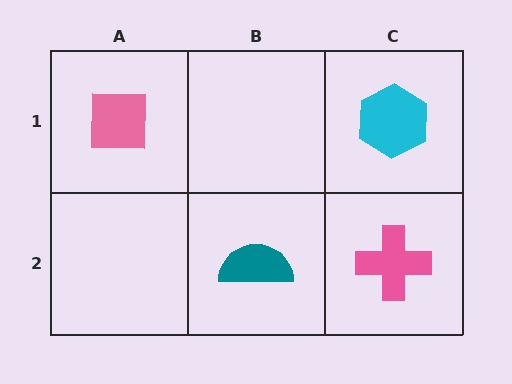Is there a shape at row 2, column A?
No, that cell is empty.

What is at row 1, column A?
A pink square.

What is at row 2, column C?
A pink cross.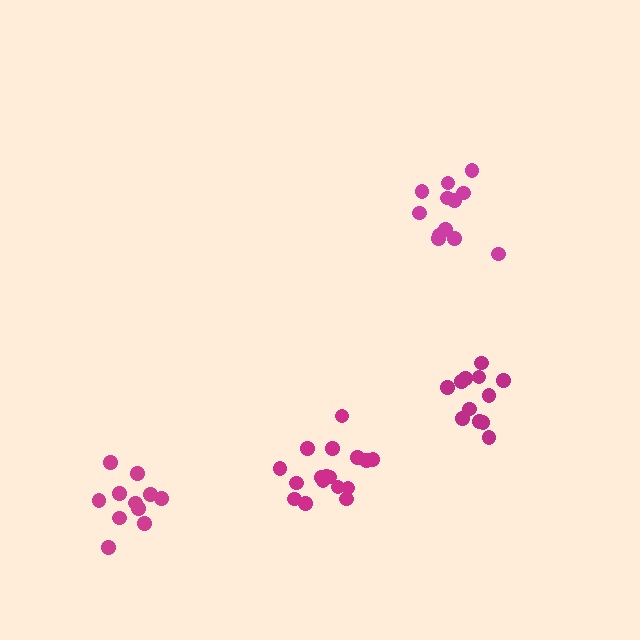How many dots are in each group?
Group 1: 17 dots, Group 2: 12 dots, Group 3: 12 dots, Group 4: 12 dots (53 total).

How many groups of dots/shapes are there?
There are 4 groups.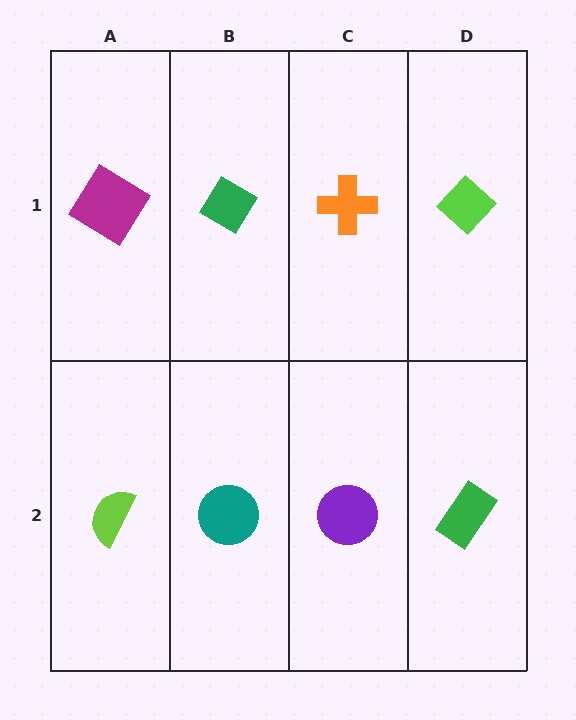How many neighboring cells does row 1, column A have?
2.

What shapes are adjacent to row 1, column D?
A green rectangle (row 2, column D), an orange cross (row 1, column C).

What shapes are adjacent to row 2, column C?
An orange cross (row 1, column C), a teal circle (row 2, column B), a green rectangle (row 2, column D).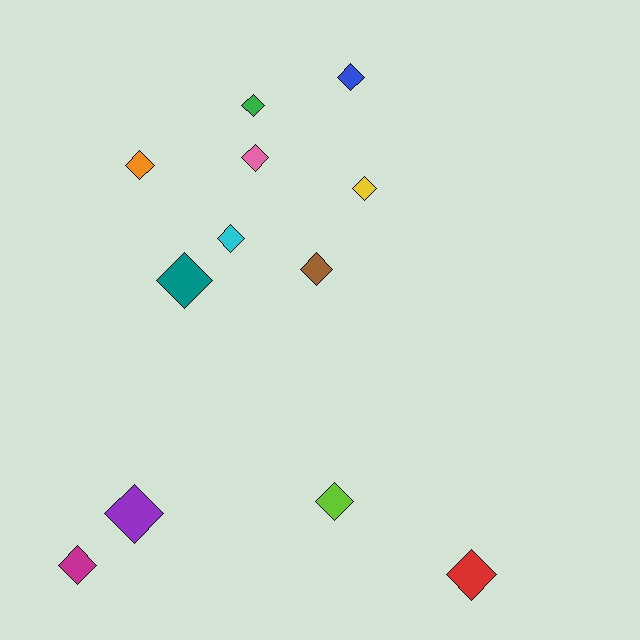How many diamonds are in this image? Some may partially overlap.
There are 12 diamonds.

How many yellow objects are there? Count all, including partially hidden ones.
There is 1 yellow object.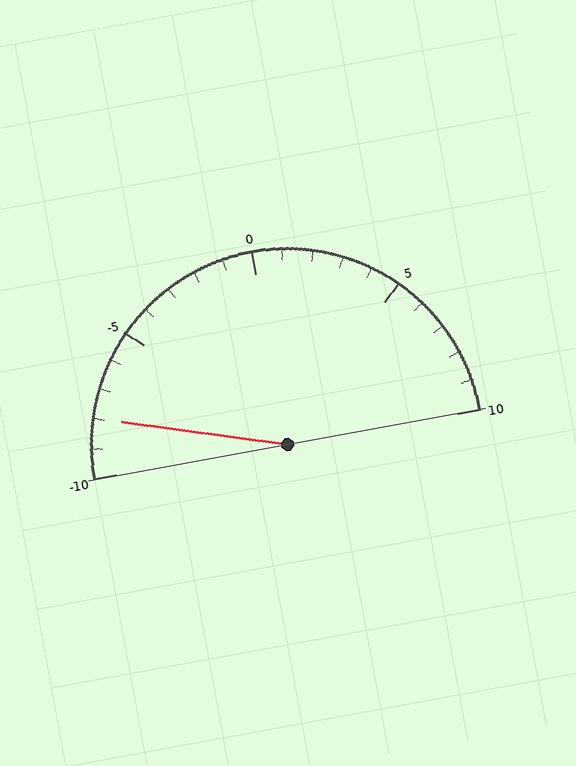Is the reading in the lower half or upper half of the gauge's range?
The reading is in the lower half of the range (-10 to 10).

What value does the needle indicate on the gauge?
The needle indicates approximately -8.